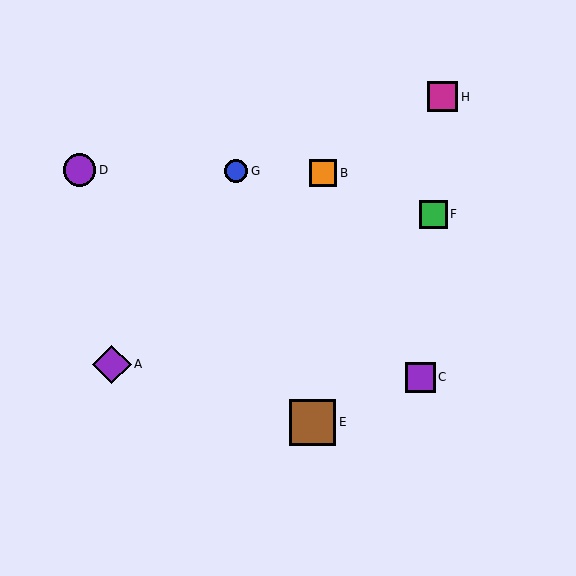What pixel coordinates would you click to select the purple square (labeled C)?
Click at (420, 377) to select the purple square C.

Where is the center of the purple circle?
The center of the purple circle is at (80, 170).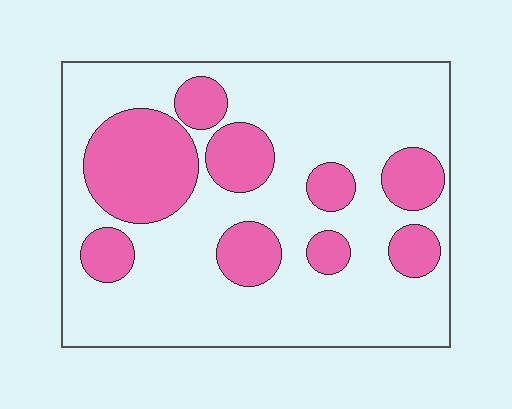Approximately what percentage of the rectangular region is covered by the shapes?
Approximately 30%.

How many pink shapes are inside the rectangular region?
9.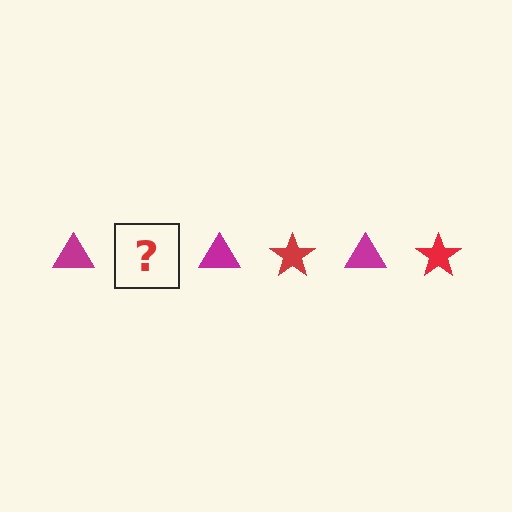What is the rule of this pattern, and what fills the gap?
The rule is that the pattern alternates between magenta triangle and red star. The gap should be filled with a red star.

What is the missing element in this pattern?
The missing element is a red star.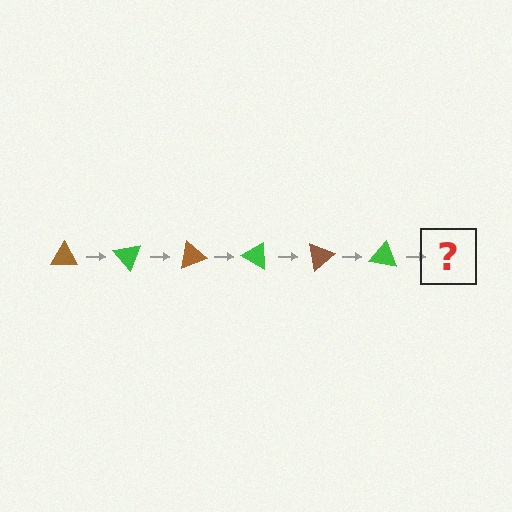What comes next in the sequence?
The next element should be a brown triangle, rotated 300 degrees from the start.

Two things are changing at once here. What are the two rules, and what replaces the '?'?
The two rules are that it rotates 50 degrees each step and the color cycles through brown and green. The '?' should be a brown triangle, rotated 300 degrees from the start.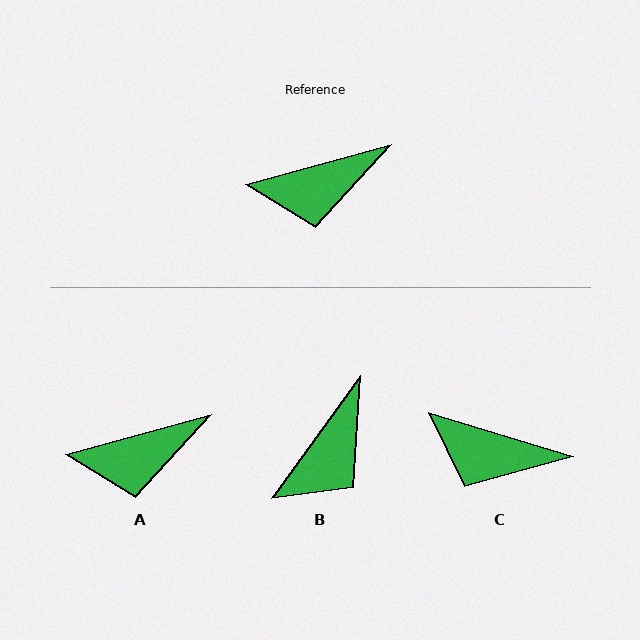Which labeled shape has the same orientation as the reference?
A.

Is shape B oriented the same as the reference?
No, it is off by about 39 degrees.